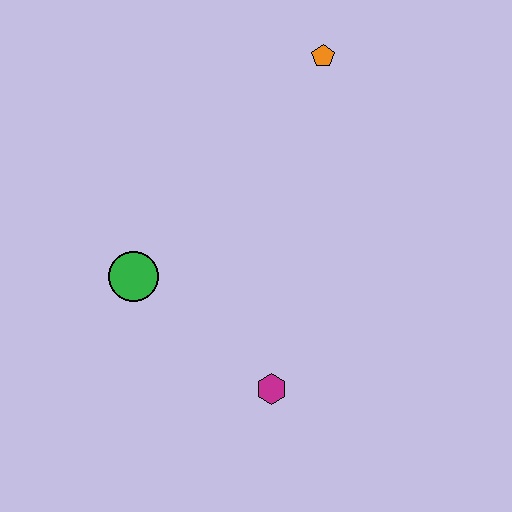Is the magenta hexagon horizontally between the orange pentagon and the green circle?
Yes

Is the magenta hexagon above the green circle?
No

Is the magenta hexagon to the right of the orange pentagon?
No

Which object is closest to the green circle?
The magenta hexagon is closest to the green circle.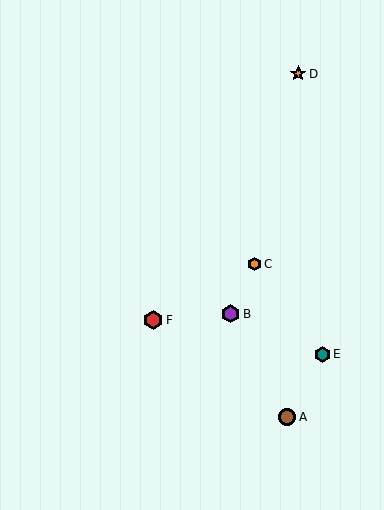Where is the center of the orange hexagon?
The center of the orange hexagon is at (254, 264).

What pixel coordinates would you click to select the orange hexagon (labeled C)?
Click at (254, 264) to select the orange hexagon C.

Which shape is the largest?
The red hexagon (labeled F) is the largest.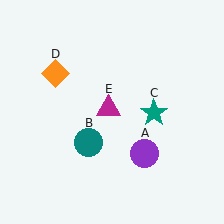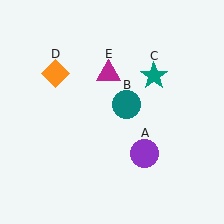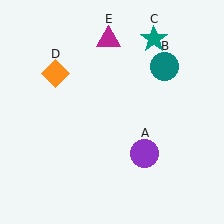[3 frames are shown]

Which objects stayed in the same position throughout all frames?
Purple circle (object A) and orange diamond (object D) remained stationary.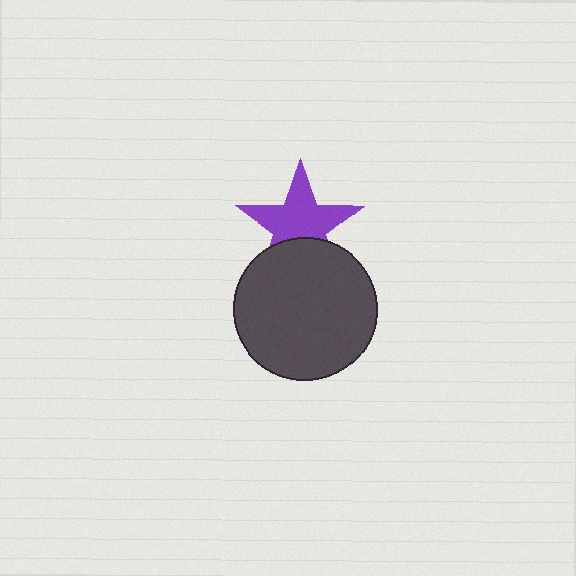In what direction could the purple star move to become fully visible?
The purple star could move up. That would shift it out from behind the dark gray circle entirely.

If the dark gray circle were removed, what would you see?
You would see the complete purple star.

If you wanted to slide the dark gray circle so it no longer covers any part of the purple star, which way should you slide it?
Slide it down — that is the most direct way to separate the two shapes.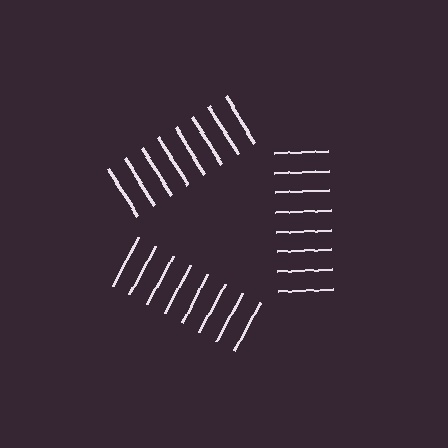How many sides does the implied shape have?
3 sides — the line-ends trace a triangle.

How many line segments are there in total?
24 — 8 along each of the 3 edges.